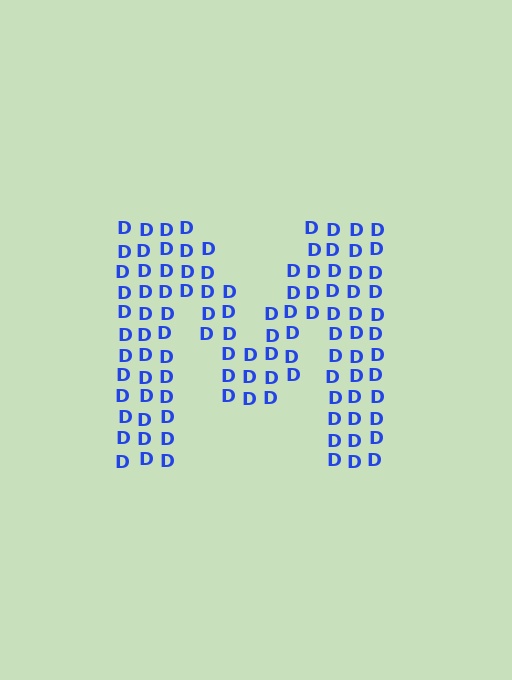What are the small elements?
The small elements are letter D's.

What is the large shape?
The large shape is the letter M.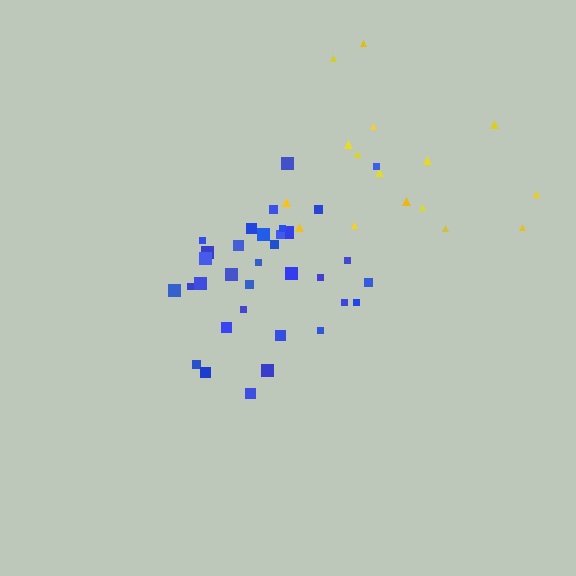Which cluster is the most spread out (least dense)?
Yellow.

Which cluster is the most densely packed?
Blue.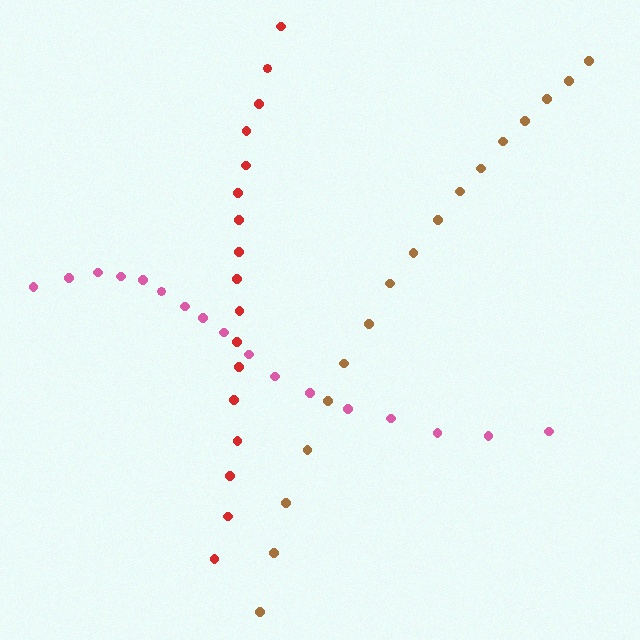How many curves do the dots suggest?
There are 3 distinct paths.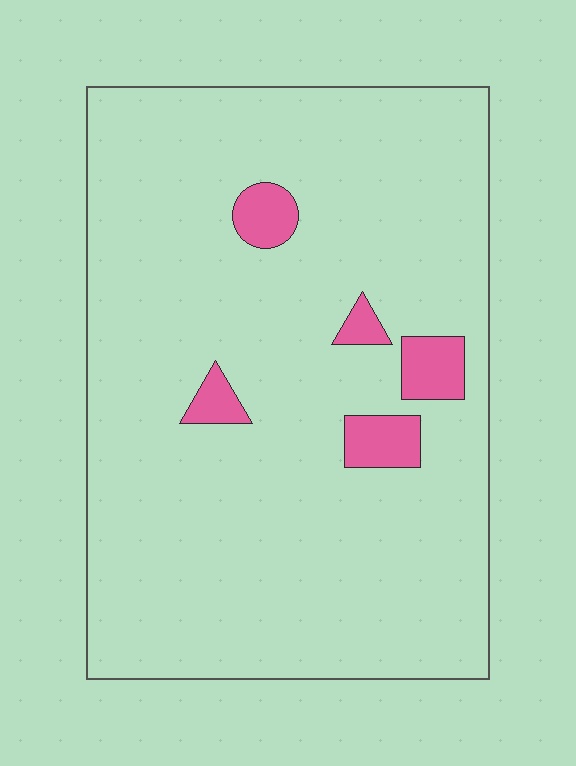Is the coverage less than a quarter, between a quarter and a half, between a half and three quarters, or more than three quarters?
Less than a quarter.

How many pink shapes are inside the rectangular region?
5.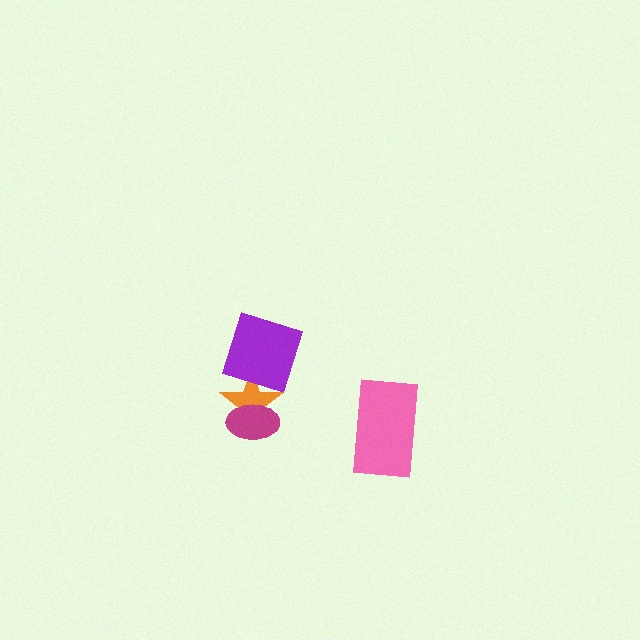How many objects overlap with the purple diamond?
1 object overlaps with the purple diamond.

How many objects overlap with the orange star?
2 objects overlap with the orange star.